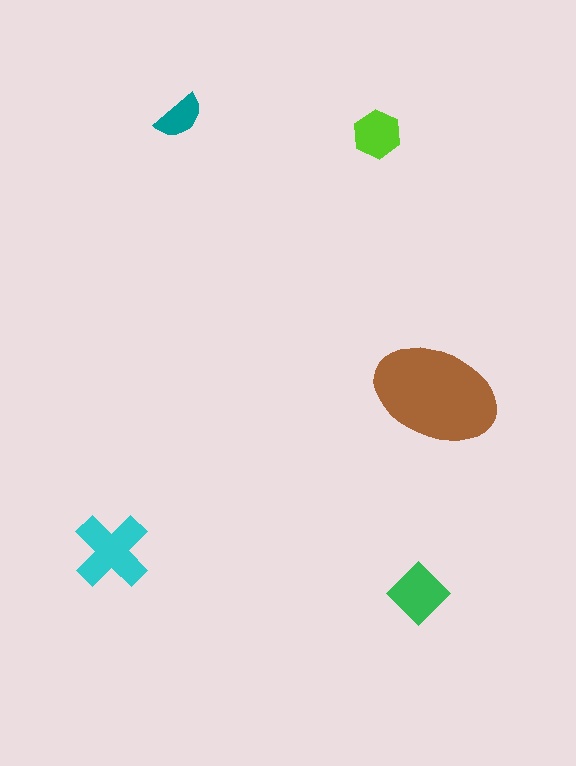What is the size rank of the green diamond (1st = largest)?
3rd.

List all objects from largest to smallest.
The brown ellipse, the cyan cross, the green diamond, the lime hexagon, the teal semicircle.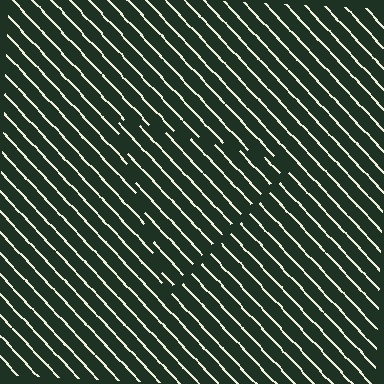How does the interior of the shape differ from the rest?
The interior of the shape contains the same grating, shifted by half a period — the contour is defined by the phase discontinuity where line-ends from the inner and outer gratings abut.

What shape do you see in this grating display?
An illusory triangle. The interior of the shape contains the same grating, shifted by half a period — the contour is defined by the phase discontinuity where line-ends from the inner and outer gratings abut.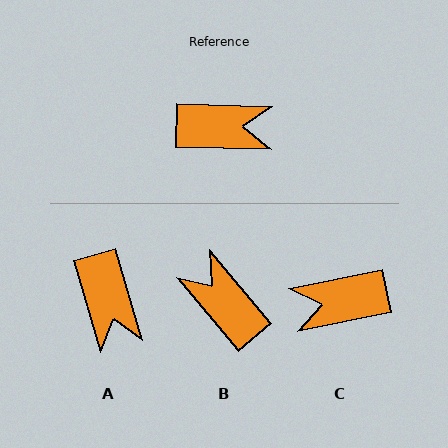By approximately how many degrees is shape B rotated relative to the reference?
Approximately 132 degrees counter-clockwise.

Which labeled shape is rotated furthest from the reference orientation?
C, about 167 degrees away.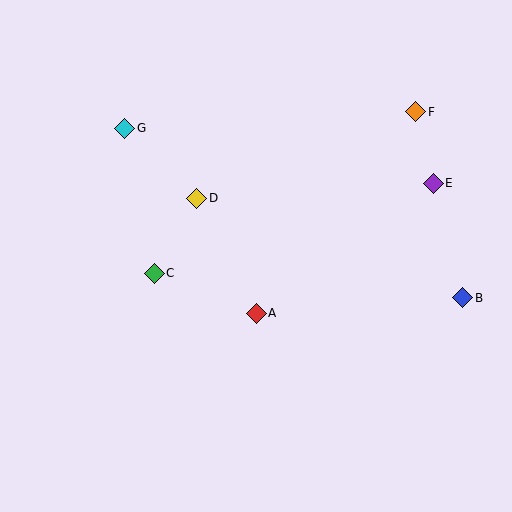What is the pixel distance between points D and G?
The distance between D and G is 100 pixels.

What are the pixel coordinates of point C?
Point C is at (154, 273).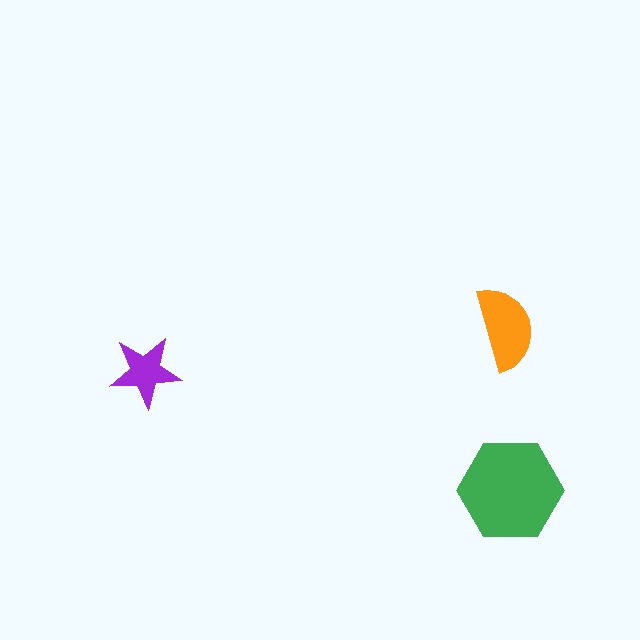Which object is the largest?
The green hexagon.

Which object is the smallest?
The purple star.